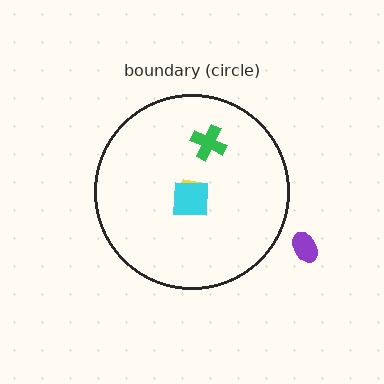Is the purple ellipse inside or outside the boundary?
Outside.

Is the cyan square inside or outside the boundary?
Inside.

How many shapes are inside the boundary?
3 inside, 1 outside.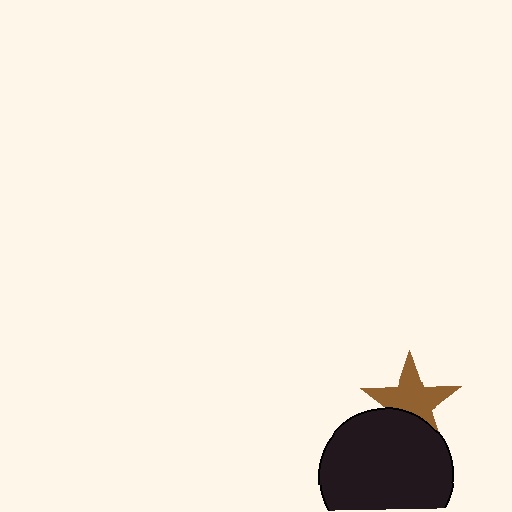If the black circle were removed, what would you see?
You would see the complete brown star.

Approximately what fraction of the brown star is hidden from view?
Roughly 31% of the brown star is hidden behind the black circle.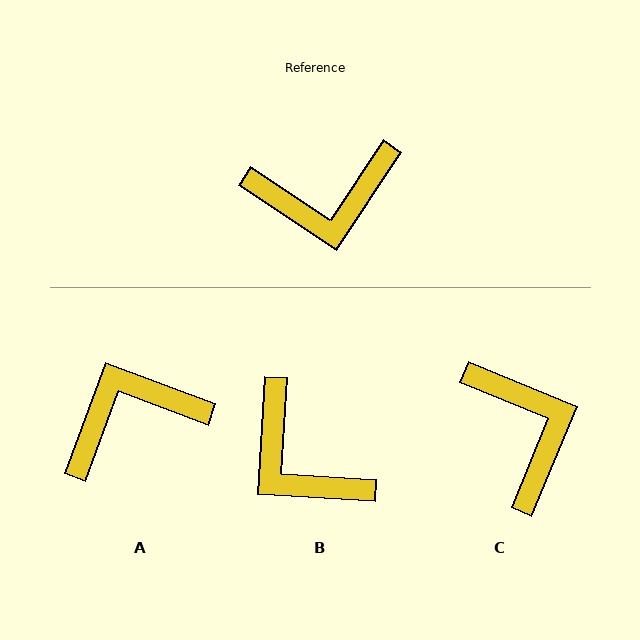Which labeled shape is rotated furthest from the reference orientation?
A, about 167 degrees away.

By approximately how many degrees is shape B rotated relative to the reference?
Approximately 60 degrees clockwise.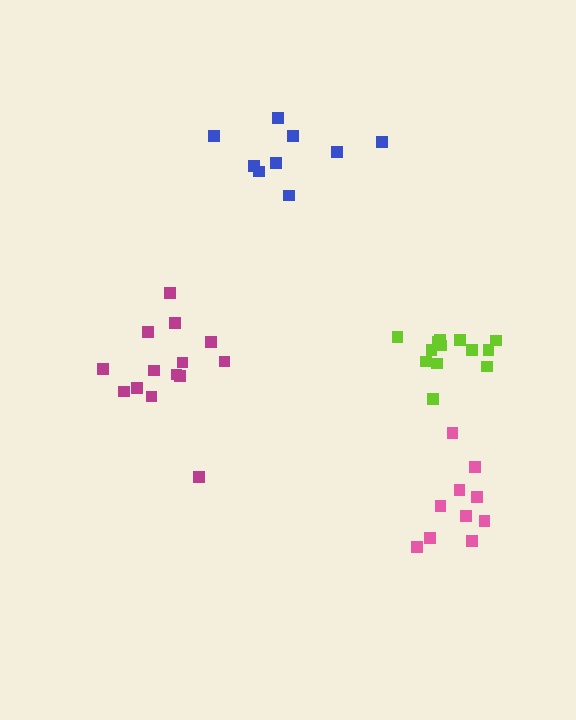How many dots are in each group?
Group 1: 14 dots, Group 2: 9 dots, Group 3: 14 dots, Group 4: 10 dots (47 total).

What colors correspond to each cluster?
The clusters are colored: lime, blue, magenta, pink.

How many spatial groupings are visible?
There are 4 spatial groupings.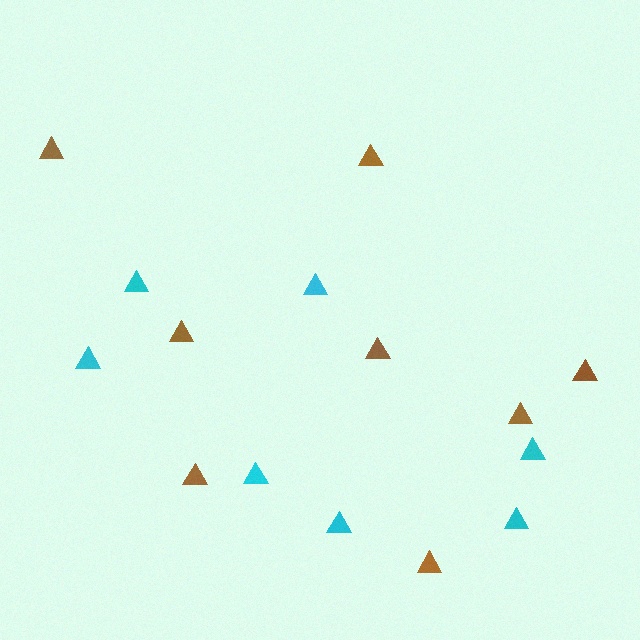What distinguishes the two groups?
There are 2 groups: one group of cyan triangles (7) and one group of brown triangles (8).